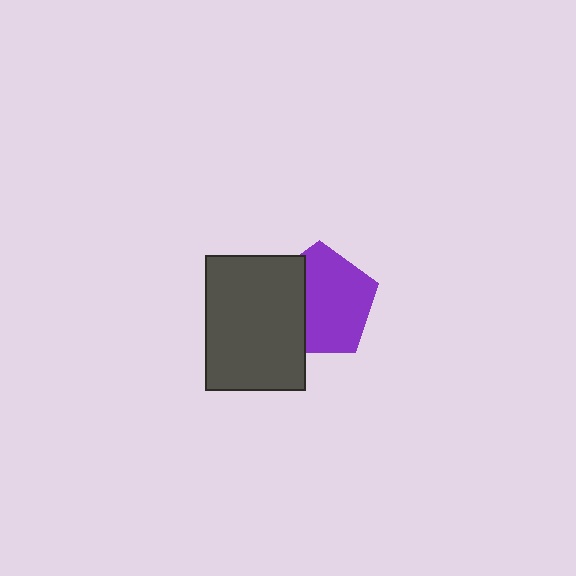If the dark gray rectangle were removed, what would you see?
You would see the complete purple pentagon.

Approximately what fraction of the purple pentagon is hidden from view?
Roughly 34% of the purple pentagon is hidden behind the dark gray rectangle.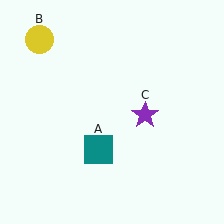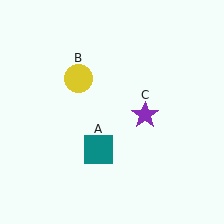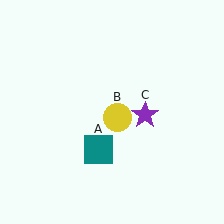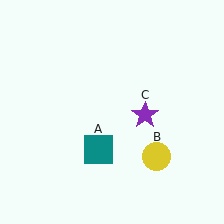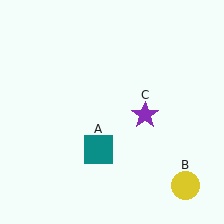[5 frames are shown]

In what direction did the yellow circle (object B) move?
The yellow circle (object B) moved down and to the right.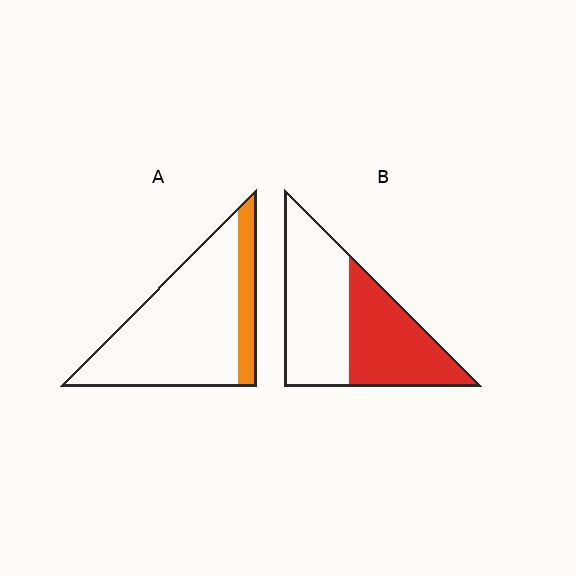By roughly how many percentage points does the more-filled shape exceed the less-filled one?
By roughly 25 percentage points (B over A).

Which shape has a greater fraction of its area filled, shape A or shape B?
Shape B.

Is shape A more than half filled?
No.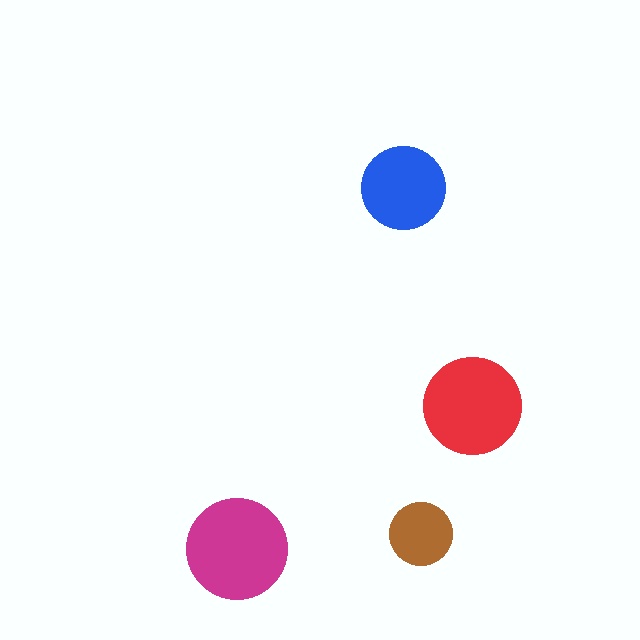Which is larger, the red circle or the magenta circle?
The magenta one.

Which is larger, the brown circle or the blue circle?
The blue one.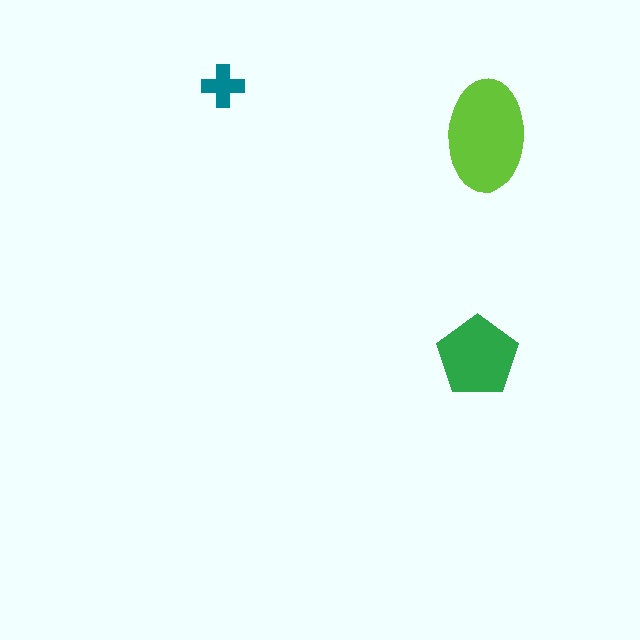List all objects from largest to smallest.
The lime ellipse, the green pentagon, the teal cross.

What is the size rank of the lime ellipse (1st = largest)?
1st.